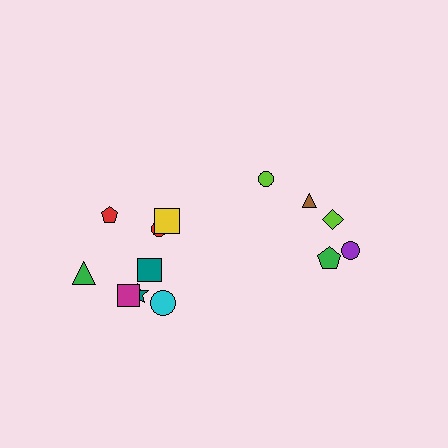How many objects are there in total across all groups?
There are 13 objects.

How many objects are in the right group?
There are 5 objects.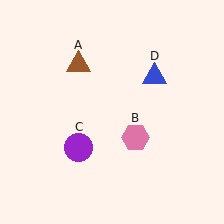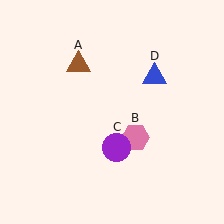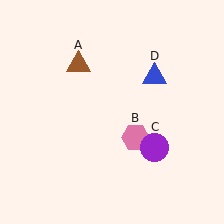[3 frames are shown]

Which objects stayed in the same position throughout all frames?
Brown triangle (object A) and pink hexagon (object B) and blue triangle (object D) remained stationary.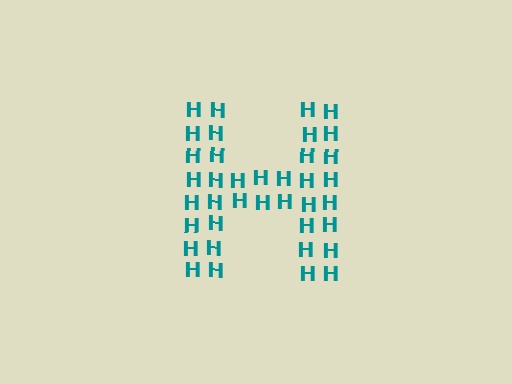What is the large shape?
The large shape is the letter H.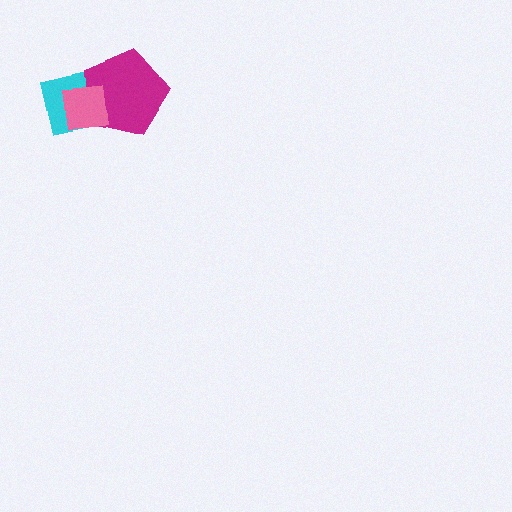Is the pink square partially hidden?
No, no other shape covers it.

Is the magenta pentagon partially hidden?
Yes, it is partially covered by another shape.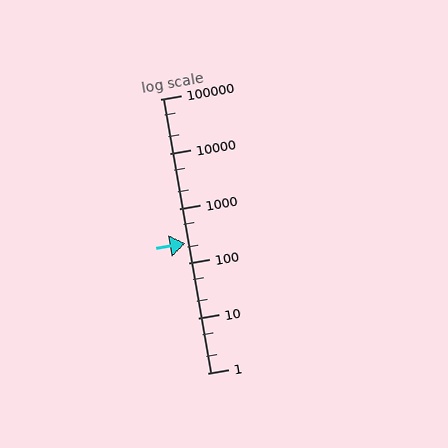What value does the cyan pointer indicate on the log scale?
The pointer indicates approximately 230.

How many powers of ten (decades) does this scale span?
The scale spans 5 decades, from 1 to 100000.